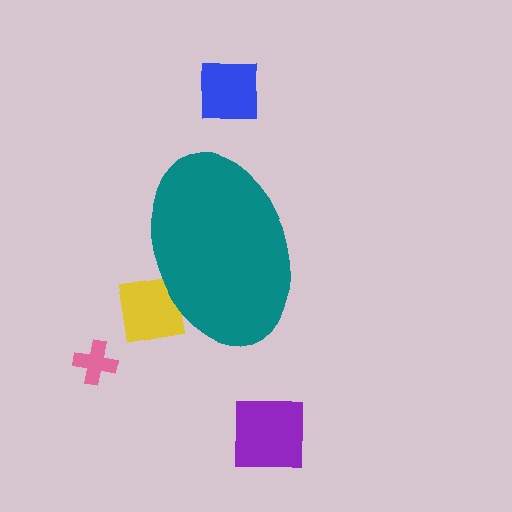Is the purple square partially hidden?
No, the purple square is fully visible.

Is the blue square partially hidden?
No, the blue square is fully visible.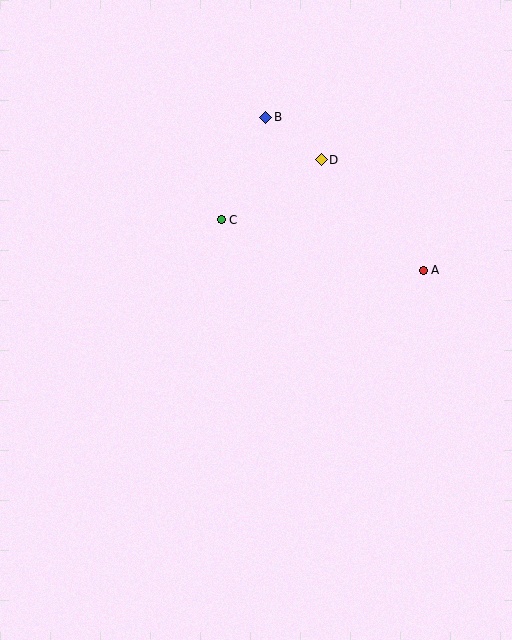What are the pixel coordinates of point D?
Point D is at (321, 160).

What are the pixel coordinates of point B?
Point B is at (266, 117).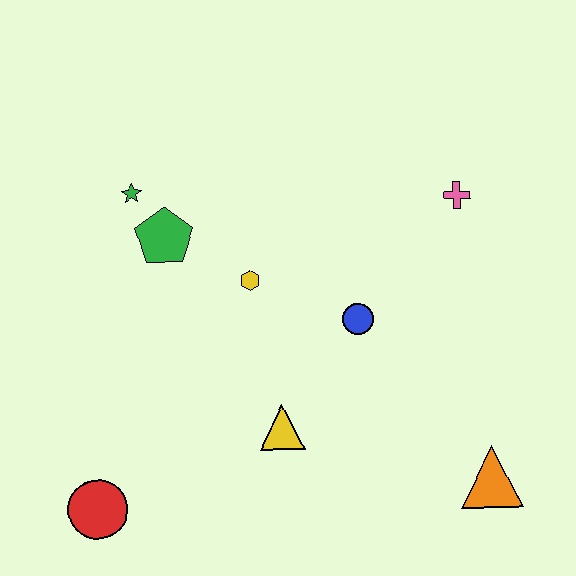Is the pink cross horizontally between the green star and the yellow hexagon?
No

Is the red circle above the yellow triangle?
No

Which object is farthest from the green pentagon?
The orange triangle is farthest from the green pentagon.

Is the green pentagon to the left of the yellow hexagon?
Yes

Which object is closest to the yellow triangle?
The blue circle is closest to the yellow triangle.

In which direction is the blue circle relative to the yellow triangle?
The blue circle is above the yellow triangle.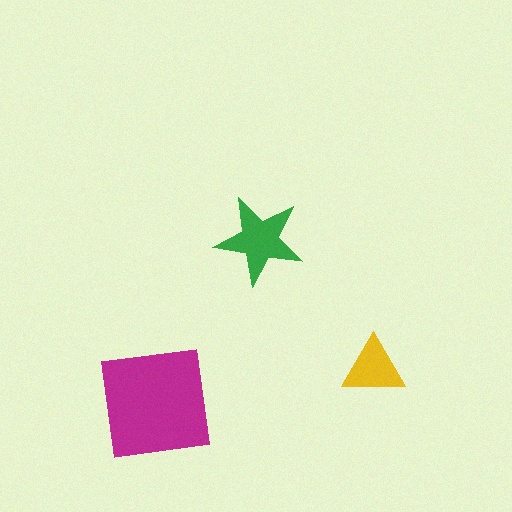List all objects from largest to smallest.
The magenta square, the green star, the yellow triangle.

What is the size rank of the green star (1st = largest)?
2nd.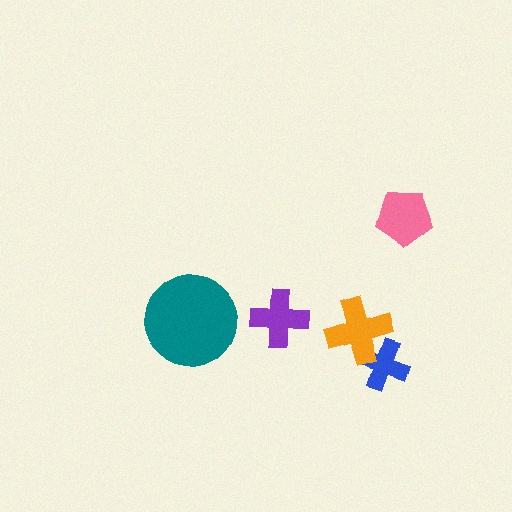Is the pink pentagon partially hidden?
No, no other shape covers it.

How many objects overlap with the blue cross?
1 object overlaps with the blue cross.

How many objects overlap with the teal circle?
0 objects overlap with the teal circle.